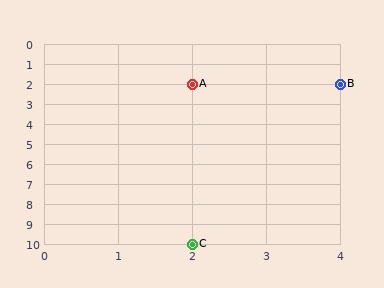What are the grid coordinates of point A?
Point A is at grid coordinates (2, 2).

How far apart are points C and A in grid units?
Points C and A are 8 rows apart.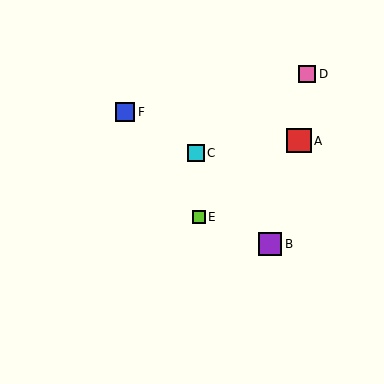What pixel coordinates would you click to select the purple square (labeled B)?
Click at (270, 244) to select the purple square B.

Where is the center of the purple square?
The center of the purple square is at (270, 244).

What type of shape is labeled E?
Shape E is a lime square.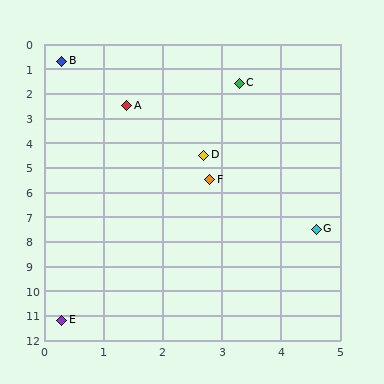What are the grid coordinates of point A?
Point A is at approximately (1.4, 2.5).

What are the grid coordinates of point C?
Point C is at approximately (3.3, 1.6).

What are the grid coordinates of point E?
Point E is at approximately (0.3, 11.2).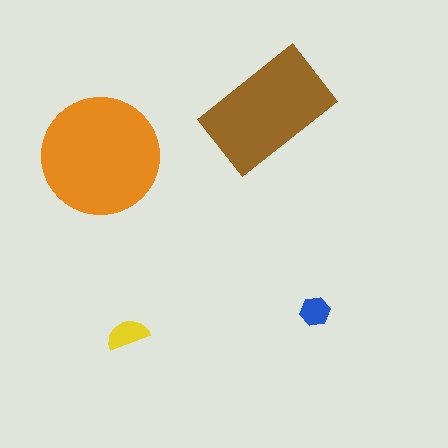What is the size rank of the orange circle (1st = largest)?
1st.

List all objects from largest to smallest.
The orange circle, the brown rectangle, the yellow semicircle, the blue hexagon.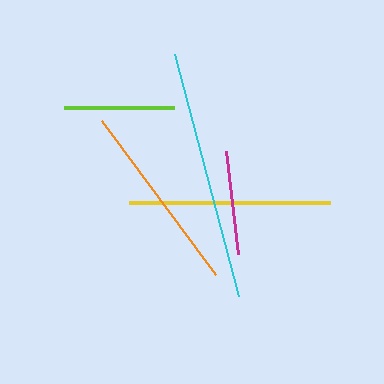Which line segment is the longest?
The cyan line is the longest at approximately 250 pixels.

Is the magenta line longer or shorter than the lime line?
The lime line is longer than the magenta line.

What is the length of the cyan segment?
The cyan segment is approximately 250 pixels long.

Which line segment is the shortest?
The magenta line is the shortest at approximately 104 pixels.